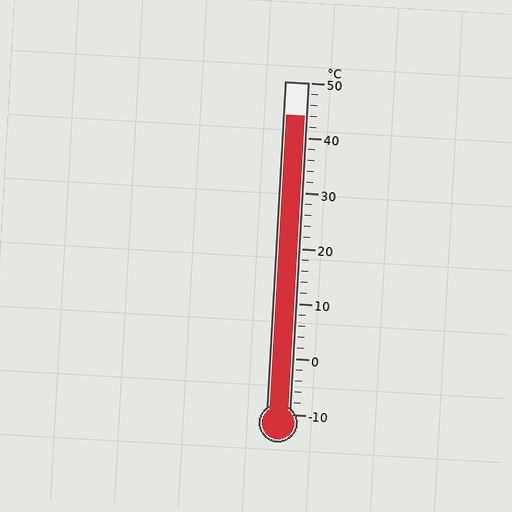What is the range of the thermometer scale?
The thermometer scale ranges from -10°C to 50°C.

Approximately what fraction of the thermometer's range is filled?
The thermometer is filled to approximately 90% of its range.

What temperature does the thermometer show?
The thermometer shows approximately 44°C.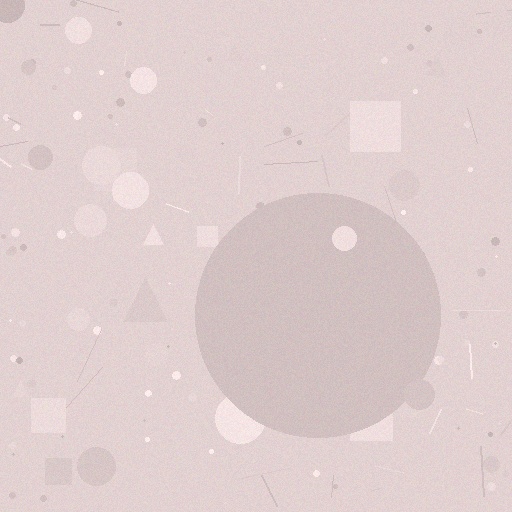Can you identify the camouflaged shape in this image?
The camouflaged shape is a circle.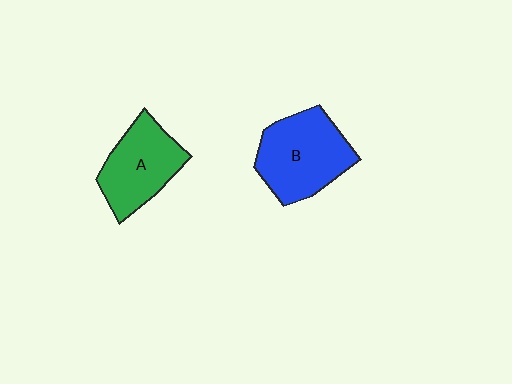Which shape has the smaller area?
Shape A (green).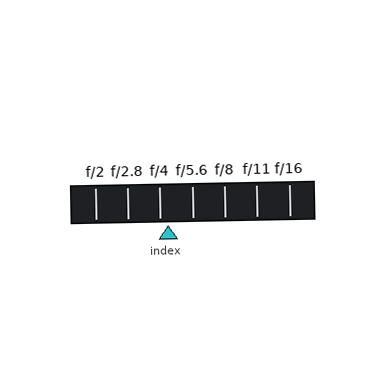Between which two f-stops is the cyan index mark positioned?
The index mark is between f/4 and f/5.6.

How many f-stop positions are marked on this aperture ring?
There are 7 f-stop positions marked.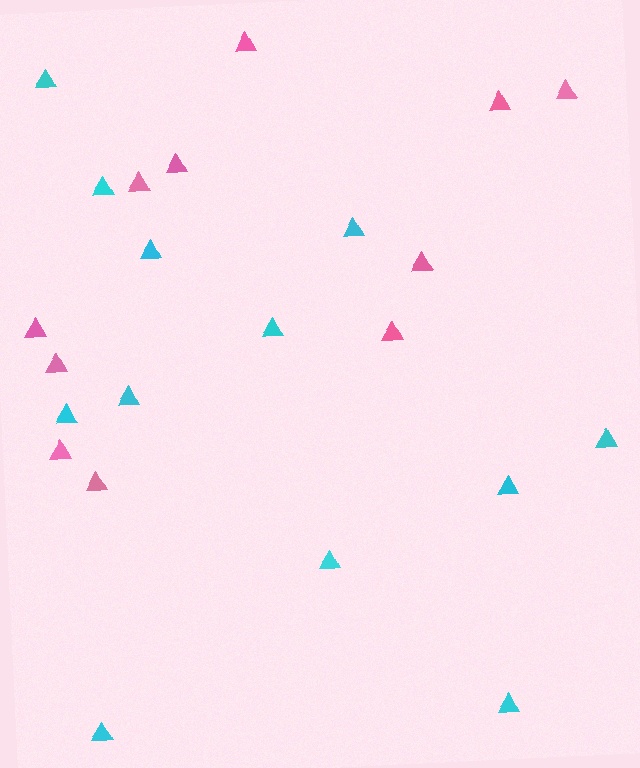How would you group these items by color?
There are 2 groups: one group of cyan triangles (12) and one group of pink triangles (11).